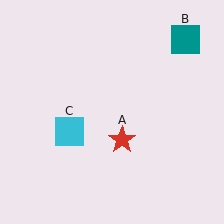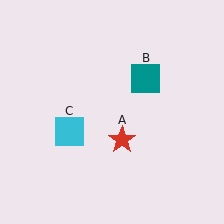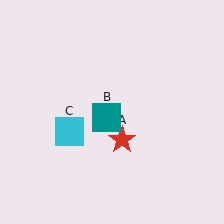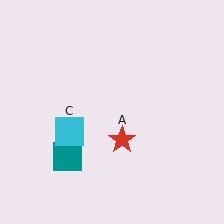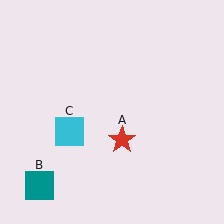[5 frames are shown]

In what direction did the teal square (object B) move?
The teal square (object B) moved down and to the left.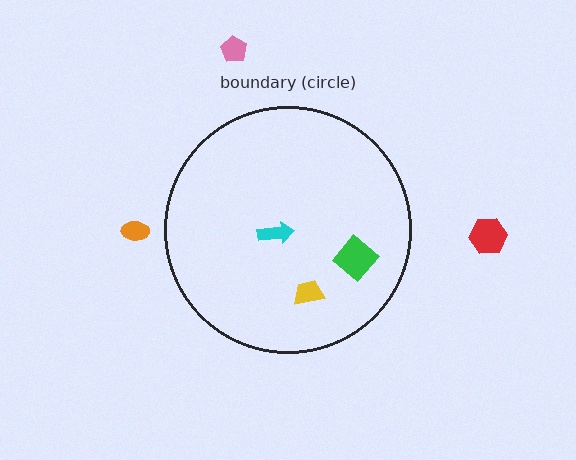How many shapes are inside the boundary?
3 inside, 3 outside.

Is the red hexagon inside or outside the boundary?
Outside.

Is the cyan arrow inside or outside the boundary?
Inside.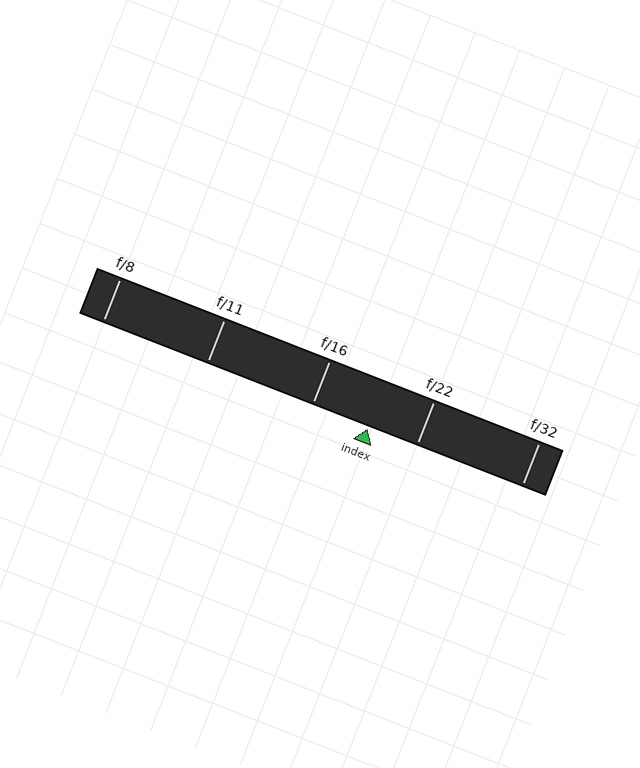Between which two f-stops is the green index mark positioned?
The index mark is between f/16 and f/22.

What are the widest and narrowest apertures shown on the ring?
The widest aperture shown is f/8 and the narrowest is f/32.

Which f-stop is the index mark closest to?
The index mark is closest to f/22.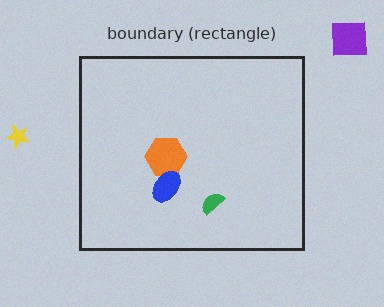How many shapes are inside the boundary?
3 inside, 2 outside.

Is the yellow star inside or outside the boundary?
Outside.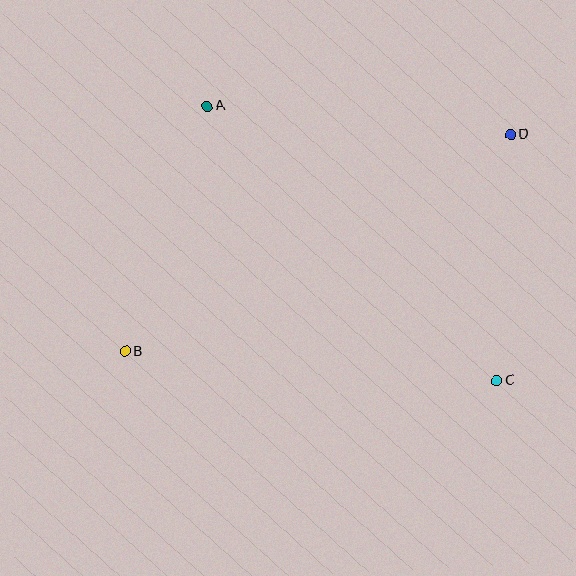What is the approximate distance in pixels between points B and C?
The distance between B and C is approximately 373 pixels.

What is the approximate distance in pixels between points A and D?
The distance between A and D is approximately 305 pixels.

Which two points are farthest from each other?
Points B and D are farthest from each other.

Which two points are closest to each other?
Points C and D are closest to each other.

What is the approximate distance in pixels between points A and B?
The distance between A and B is approximately 258 pixels.